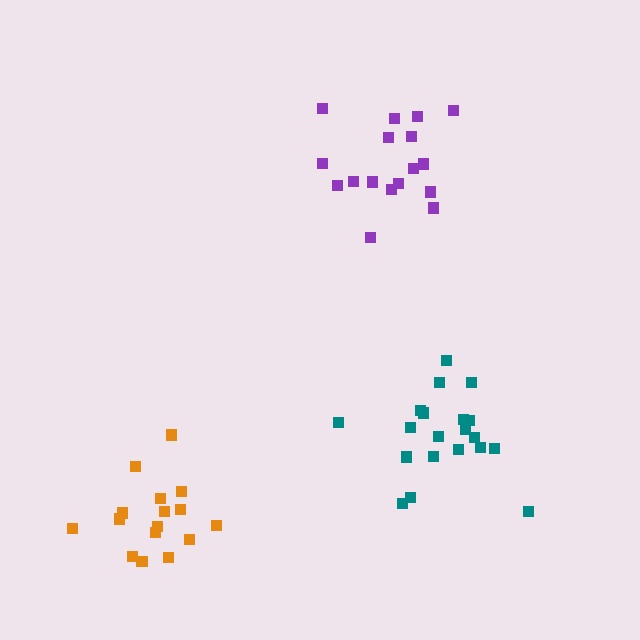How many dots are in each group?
Group 1: 20 dots, Group 2: 17 dots, Group 3: 16 dots (53 total).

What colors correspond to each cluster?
The clusters are colored: teal, purple, orange.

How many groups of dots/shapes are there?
There are 3 groups.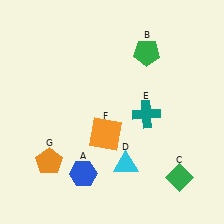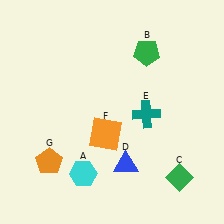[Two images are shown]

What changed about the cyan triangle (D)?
In Image 1, D is cyan. In Image 2, it changed to blue.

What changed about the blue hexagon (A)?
In Image 1, A is blue. In Image 2, it changed to cyan.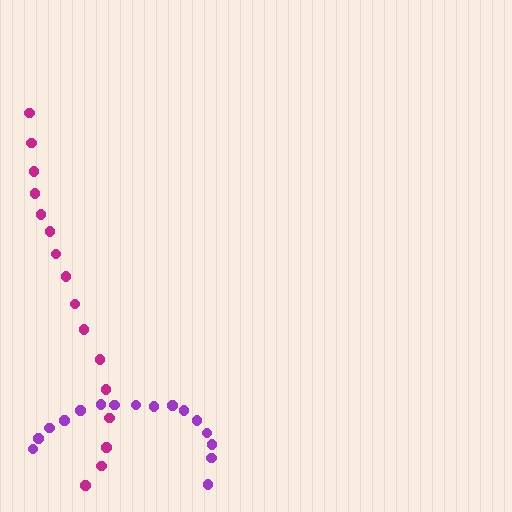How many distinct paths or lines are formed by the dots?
There are 2 distinct paths.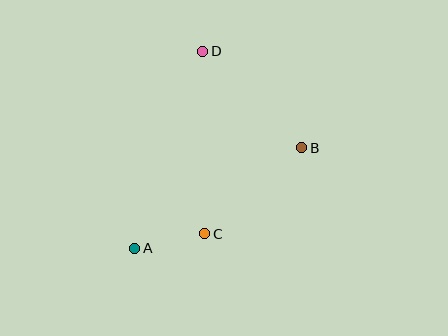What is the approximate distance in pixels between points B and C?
The distance between B and C is approximately 130 pixels.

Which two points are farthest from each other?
Points A and D are farthest from each other.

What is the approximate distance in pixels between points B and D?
The distance between B and D is approximately 138 pixels.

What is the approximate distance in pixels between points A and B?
The distance between A and B is approximately 195 pixels.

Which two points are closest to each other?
Points A and C are closest to each other.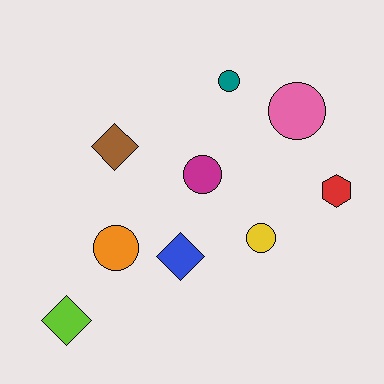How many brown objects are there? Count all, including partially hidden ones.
There is 1 brown object.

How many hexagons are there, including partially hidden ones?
There is 1 hexagon.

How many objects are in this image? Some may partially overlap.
There are 9 objects.